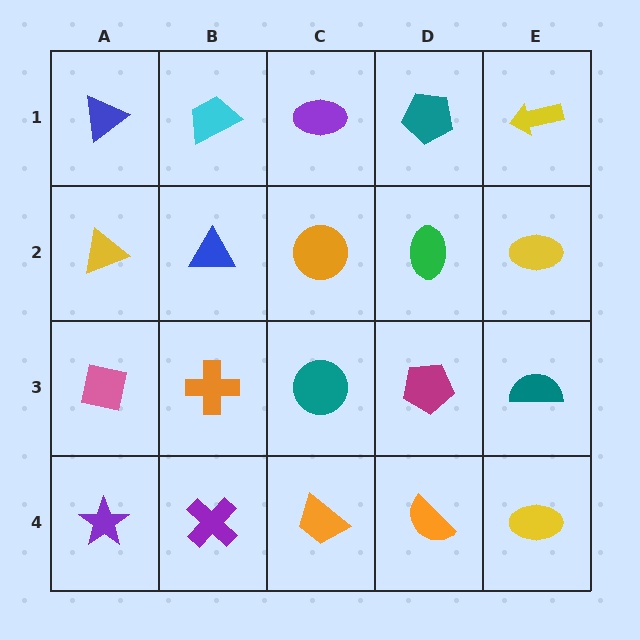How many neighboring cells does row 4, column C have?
3.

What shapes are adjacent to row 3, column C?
An orange circle (row 2, column C), an orange trapezoid (row 4, column C), an orange cross (row 3, column B), a magenta pentagon (row 3, column D).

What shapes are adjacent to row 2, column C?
A purple ellipse (row 1, column C), a teal circle (row 3, column C), a blue triangle (row 2, column B), a green ellipse (row 2, column D).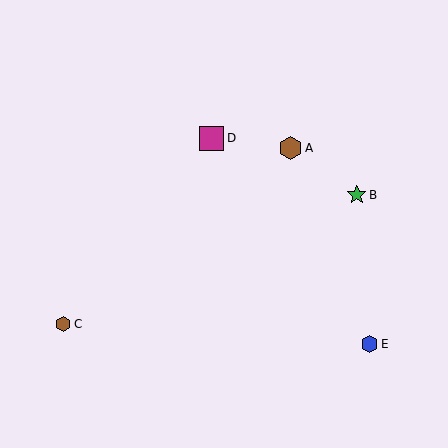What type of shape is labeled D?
Shape D is a magenta square.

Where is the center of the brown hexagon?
The center of the brown hexagon is at (63, 324).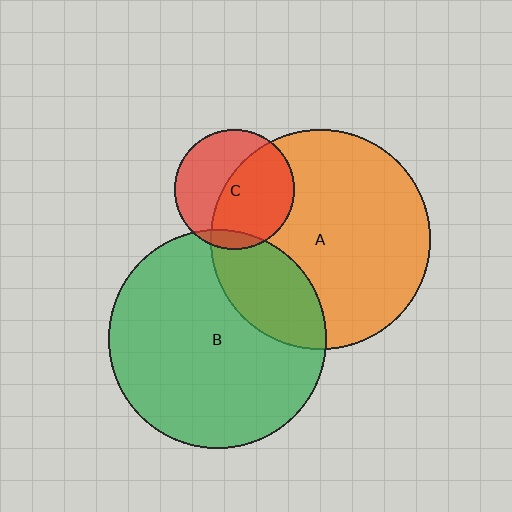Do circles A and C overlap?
Yes.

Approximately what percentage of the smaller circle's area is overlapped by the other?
Approximately 55%.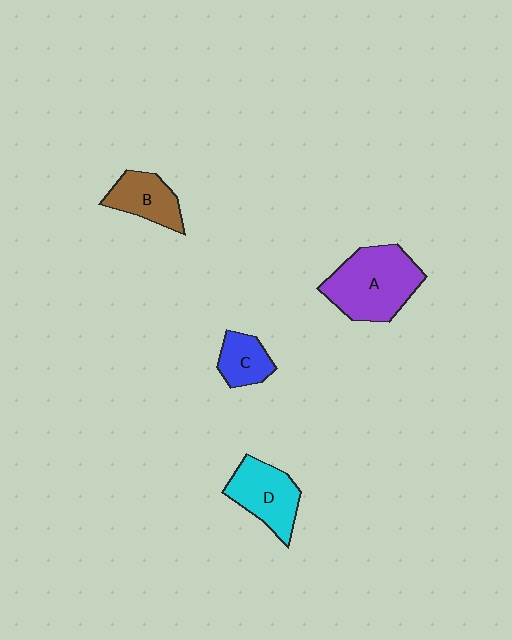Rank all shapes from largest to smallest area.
From largest to smallest: A (purple), D (cyan), B (brown), C (blue).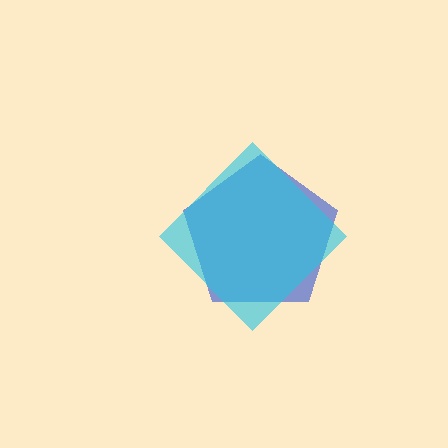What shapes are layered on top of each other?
The layered shapes are: a blue pentagon, a cyan diamond.